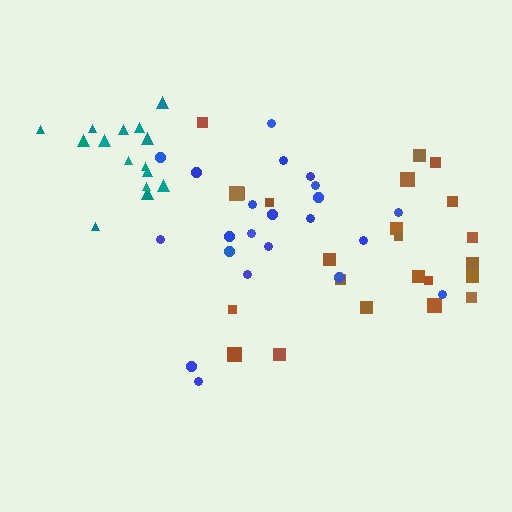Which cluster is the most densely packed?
Teal.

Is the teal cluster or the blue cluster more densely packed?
Teal.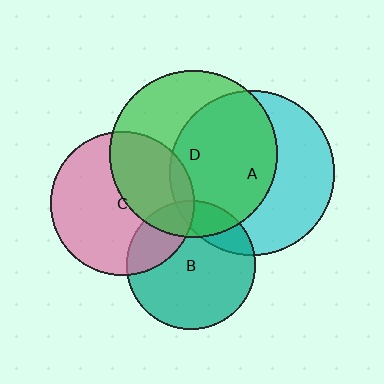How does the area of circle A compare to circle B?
Approximately 1.6 times.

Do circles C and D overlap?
Yes.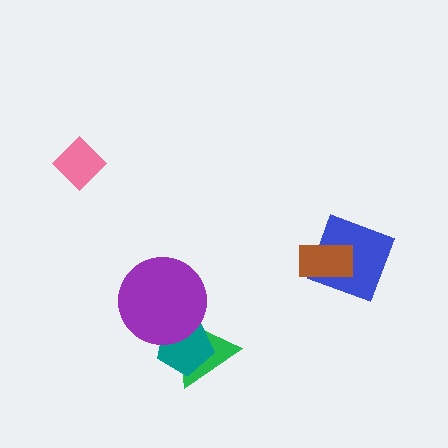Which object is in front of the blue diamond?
The brown rectangle is in front of the blue diamond.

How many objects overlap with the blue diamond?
1 object overlaps with the blue diamond.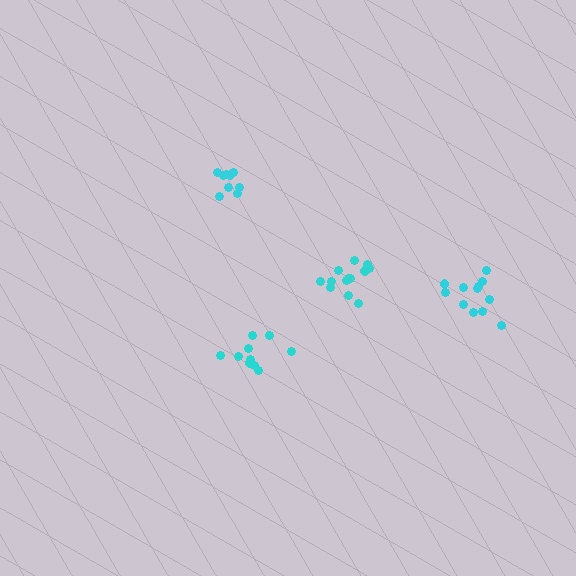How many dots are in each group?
Group 1: 10 dots, Group 2: 9 dots, Group 3: 12 dots, Group 4: 13 dots (44 total).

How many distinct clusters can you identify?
There are 4 distinct clusters.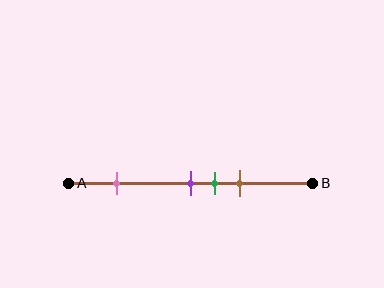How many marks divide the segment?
There are 4 marks dividing the segment.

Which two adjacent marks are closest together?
The purple and green marks are the closest adjacent pair.